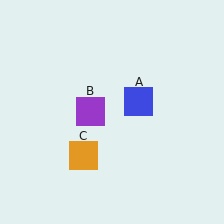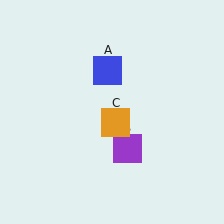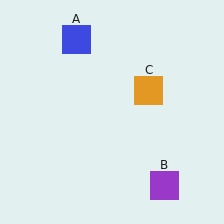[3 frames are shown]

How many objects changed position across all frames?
3 objects changed position: blue square (object A), purple square (object B), orange square (object C).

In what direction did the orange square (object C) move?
The orange square (object C) moved up and to the right.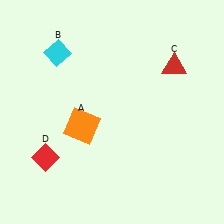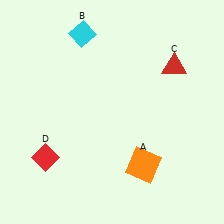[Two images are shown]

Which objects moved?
The objects that moved are: the orange square (A), the cyan diamond (B).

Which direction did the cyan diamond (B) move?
The cyan diamond (B) moved right.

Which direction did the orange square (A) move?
The orange square (A) moved right.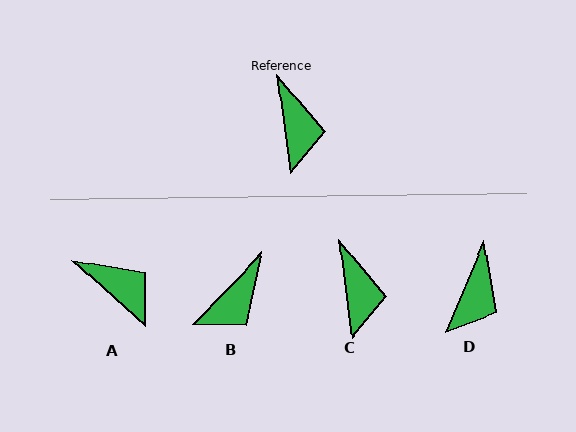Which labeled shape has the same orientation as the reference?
C.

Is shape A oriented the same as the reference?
No, it is off by about 41 degrees.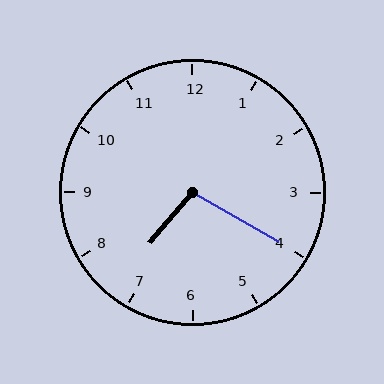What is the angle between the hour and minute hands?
Approximately 100 degrees.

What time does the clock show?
7:20.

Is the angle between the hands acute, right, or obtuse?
It is obtuse.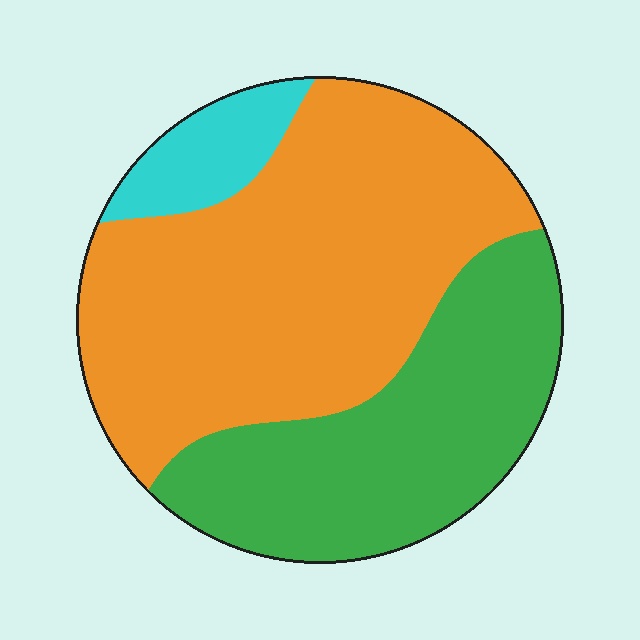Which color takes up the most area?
Orange, at roughly 55%.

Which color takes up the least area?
Cyan, at roughly 10%.